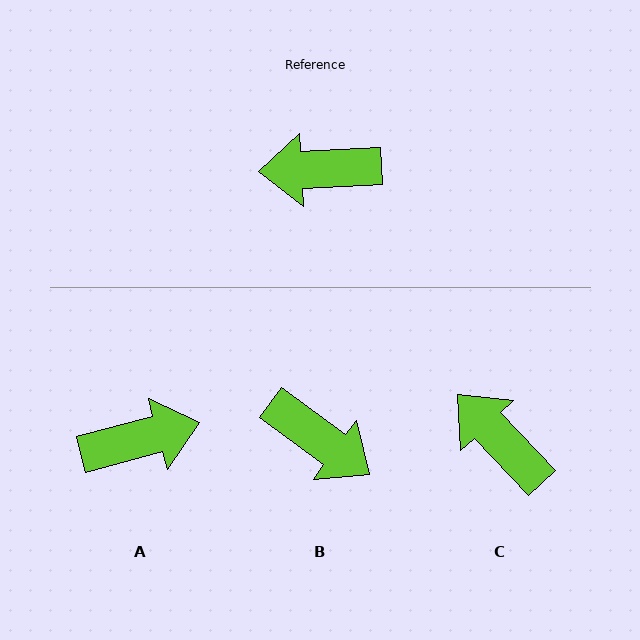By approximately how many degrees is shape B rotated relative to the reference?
Approximately 141 degrees counter-clockwise.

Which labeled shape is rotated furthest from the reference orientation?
A, about 168 degrees away.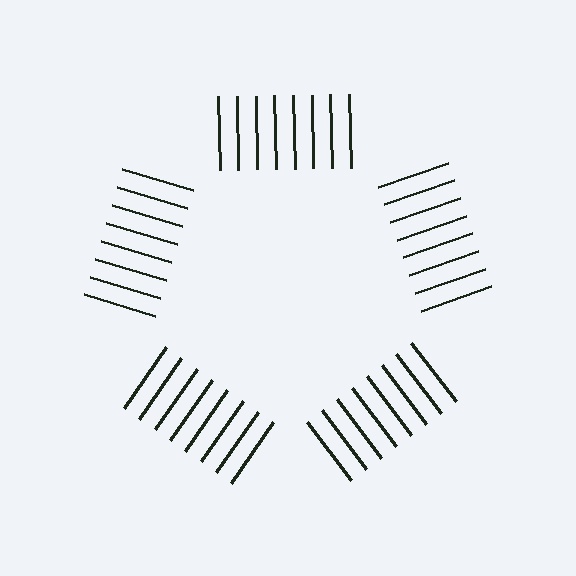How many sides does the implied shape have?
5 sides — the line-ends trace a pentagon.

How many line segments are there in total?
40 — 8 along each of the 5 edges.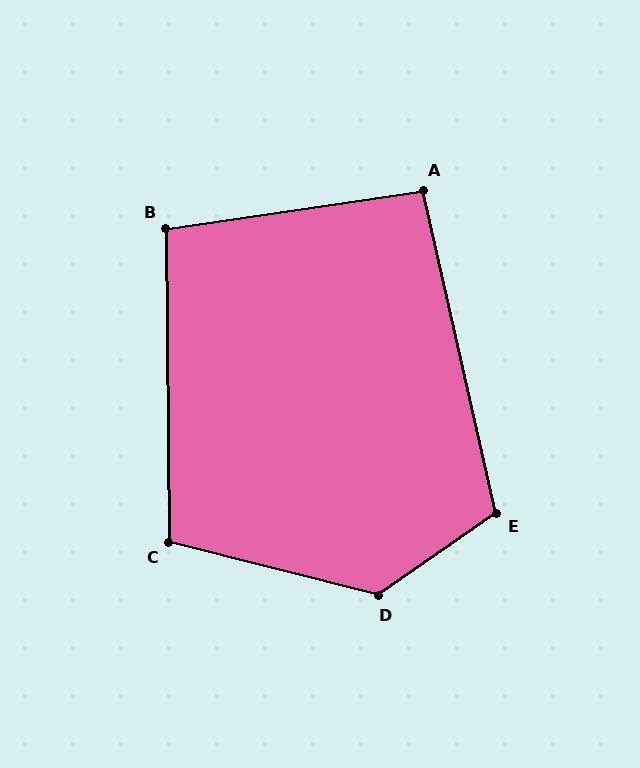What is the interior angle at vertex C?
Approximately 105 degrees (obtuse).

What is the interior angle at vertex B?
Approximately 98 degrees (obtuse).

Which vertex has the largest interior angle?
D, at approximately 131 degrees.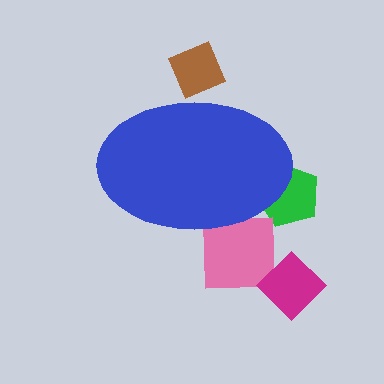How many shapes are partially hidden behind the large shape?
4 shapes are partially hidden.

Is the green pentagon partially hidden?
Yes, the green pentagon is partially hidden behind the blue ellipse.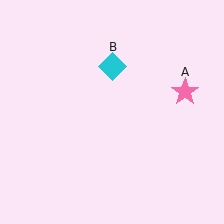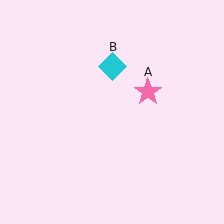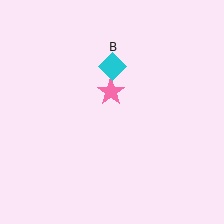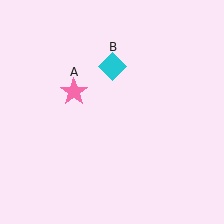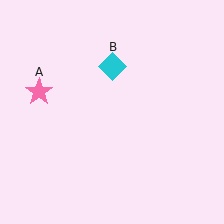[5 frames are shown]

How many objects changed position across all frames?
1 object changed position: pink star (object A).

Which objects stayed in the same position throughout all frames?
Cyan diamond (object B) remained stationary.